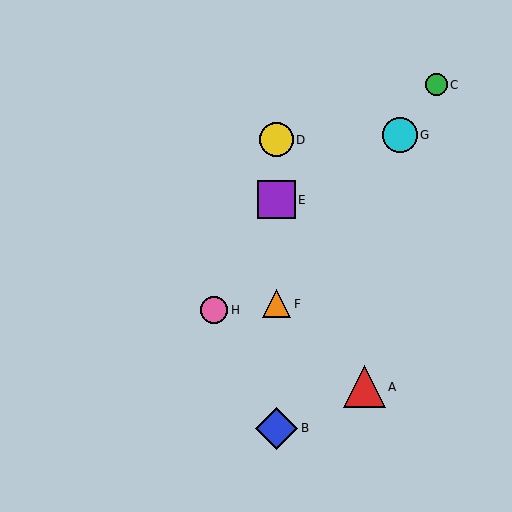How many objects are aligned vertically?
4 objects (B, D, E, F) are aligned vertically.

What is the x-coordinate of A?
Object A is at x≈365.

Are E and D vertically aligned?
Yes, both are at x≈277.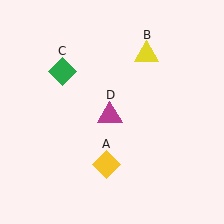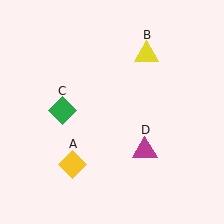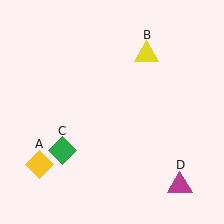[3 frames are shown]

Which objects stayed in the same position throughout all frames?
Yellow triangle (object B) remained stationary.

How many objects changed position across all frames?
3 objects changed position: yellow diamond (object A), green diamond (object C), magenta triangle (object D).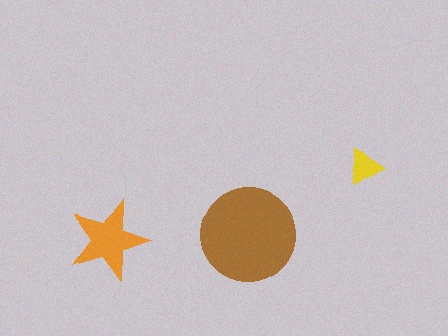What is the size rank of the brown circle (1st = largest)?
1st.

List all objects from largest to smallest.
The brown circle, the orange star, the yellow triangle.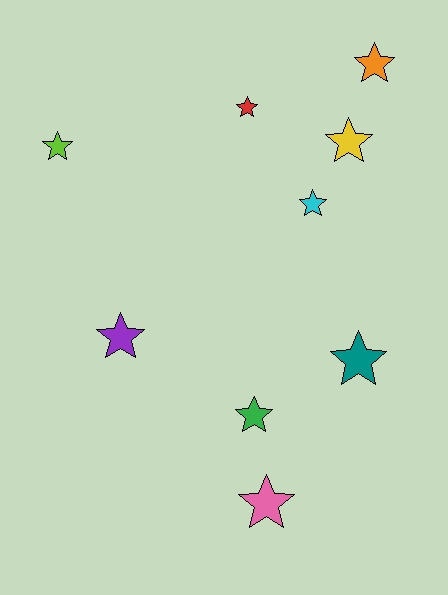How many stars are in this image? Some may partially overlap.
There are 9 stars.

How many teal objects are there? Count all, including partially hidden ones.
There is 1 teal object.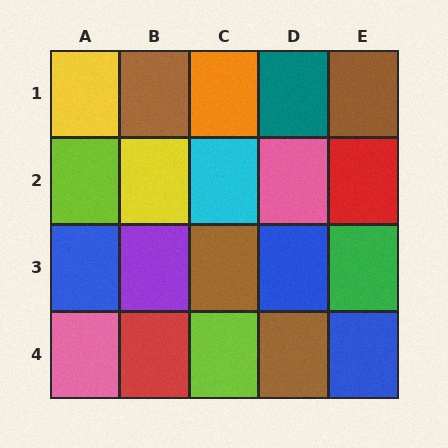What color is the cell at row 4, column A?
Pink.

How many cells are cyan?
1 cell is cyan.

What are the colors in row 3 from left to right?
Blue, purple, brown, blue, green.